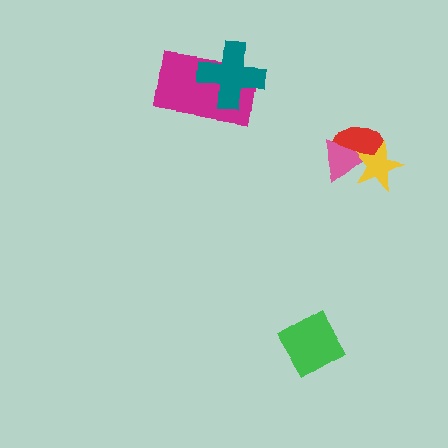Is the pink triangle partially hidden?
Yes, it is partially covered by another shape.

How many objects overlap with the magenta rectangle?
1 object overlaps with the magenta rectangle.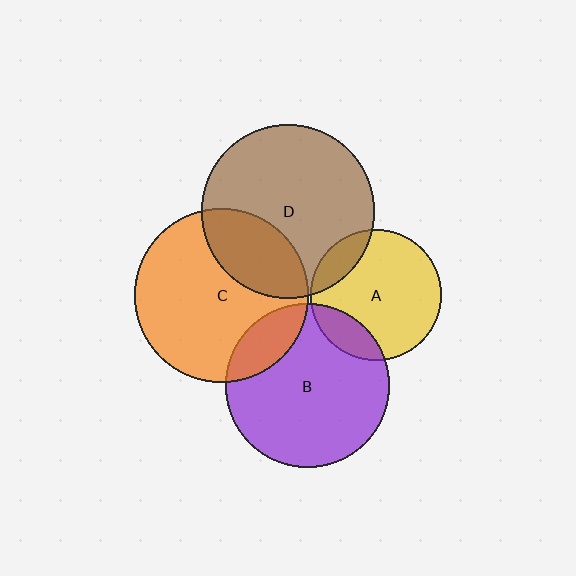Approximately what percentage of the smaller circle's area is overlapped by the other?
Approximately 15%.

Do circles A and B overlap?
Yes.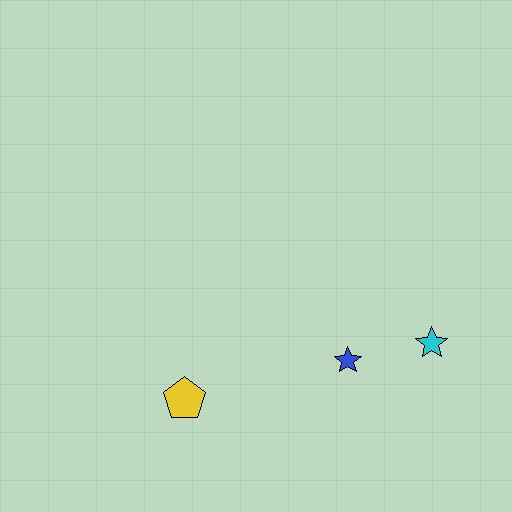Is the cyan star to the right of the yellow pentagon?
Yes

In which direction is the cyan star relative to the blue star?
The cyan star is to the right of the blue star.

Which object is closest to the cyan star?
The blue star is closest to the cyan star.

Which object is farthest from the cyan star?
The yellow pentagon is farthest from the cyan star.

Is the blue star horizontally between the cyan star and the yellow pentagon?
Yes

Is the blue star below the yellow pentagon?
No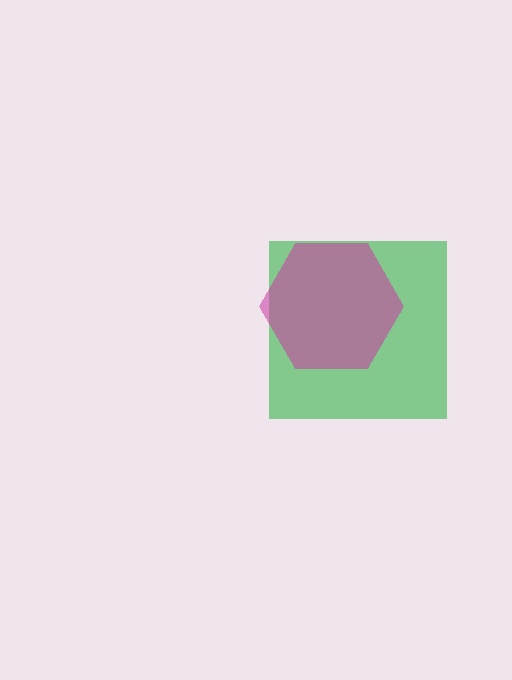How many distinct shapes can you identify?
There are 2 distinct shapes: a green square, a magenta hexagon.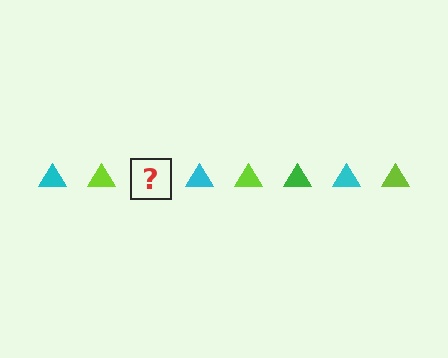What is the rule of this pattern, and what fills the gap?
The rule is that the pattern cycles through cyan, lime, green triangles. The gap should be filled with a green triangle.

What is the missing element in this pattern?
The missing element is a green triangle.